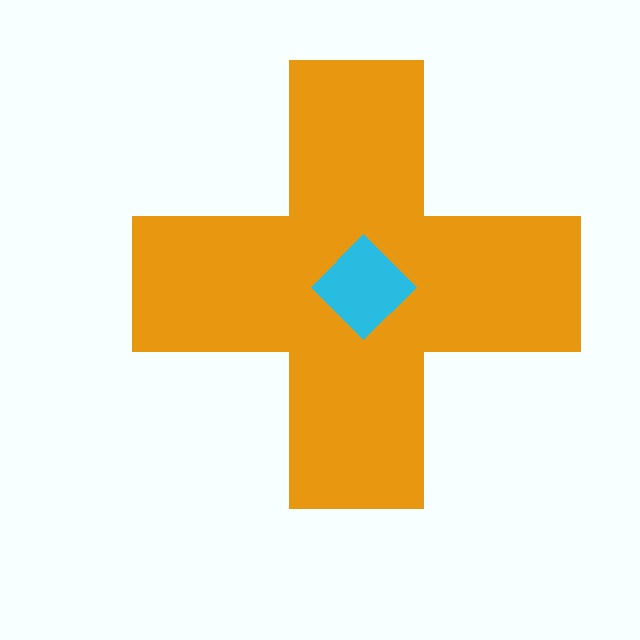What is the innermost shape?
The cyan diamond.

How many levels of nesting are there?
2.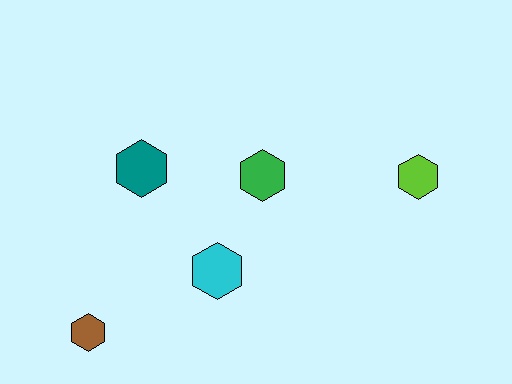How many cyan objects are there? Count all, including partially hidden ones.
There is 1 cyan object.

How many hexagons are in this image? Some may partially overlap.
There are 5 hexagons.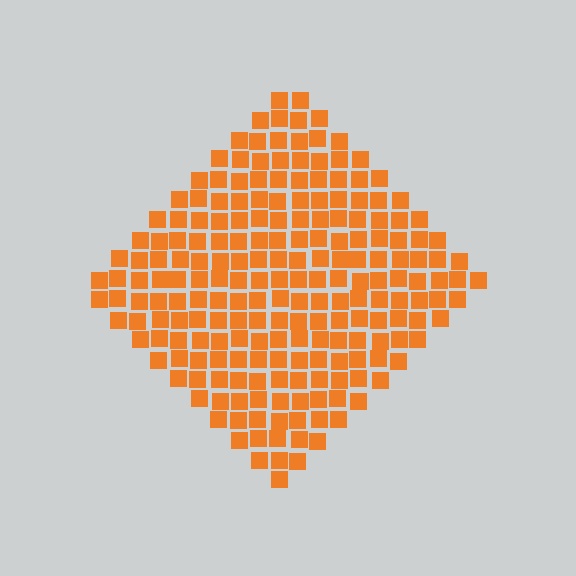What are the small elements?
The small elements are squares.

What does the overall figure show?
The overall figure shows a diamond.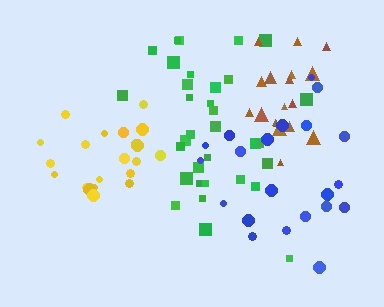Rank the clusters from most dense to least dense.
yellow, green, brown, blue.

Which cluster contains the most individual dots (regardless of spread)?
Green (33).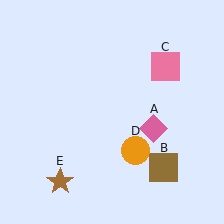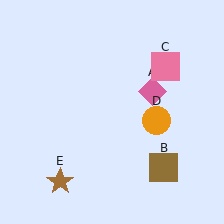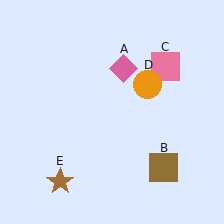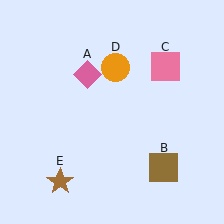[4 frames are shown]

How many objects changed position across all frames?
2 objects changed position: pink diamond (object A), orange circle (object D).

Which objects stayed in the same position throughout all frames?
Brown square (object B) and pink square (object C) and brown star (object E) remained stationary.